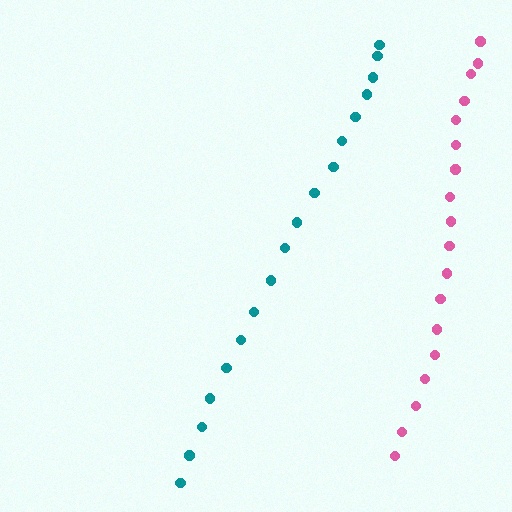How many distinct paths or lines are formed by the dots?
There are 2 distinct paths.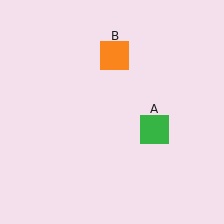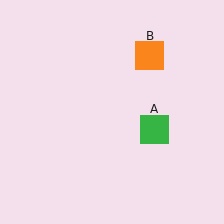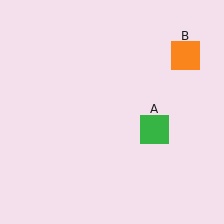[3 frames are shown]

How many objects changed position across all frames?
1 object changed position: orange square (object B).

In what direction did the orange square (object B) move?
The orange square (object B) moved right.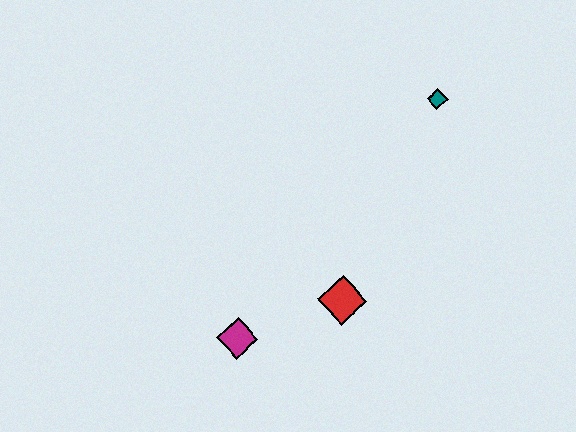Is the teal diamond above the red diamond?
Yes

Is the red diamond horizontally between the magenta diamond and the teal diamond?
Yes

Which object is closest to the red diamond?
The magenta diamond is closest to the red diamond.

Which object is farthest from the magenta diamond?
The teal diamond is farthest from the magenta diamond.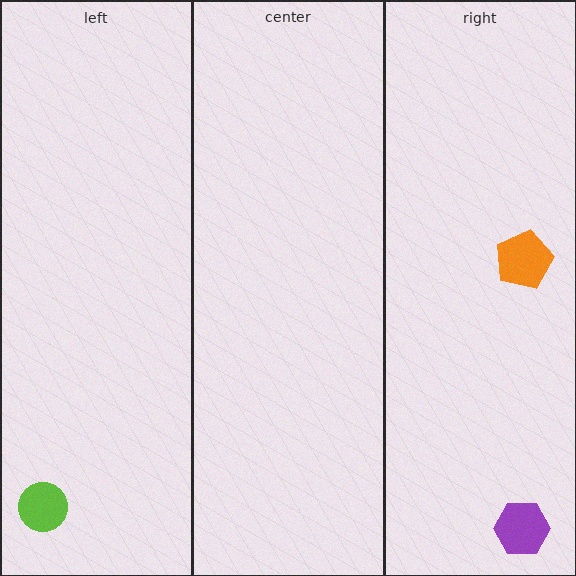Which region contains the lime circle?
The left region.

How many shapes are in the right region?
2.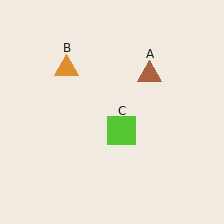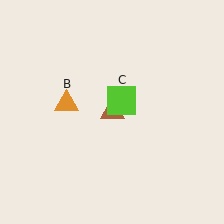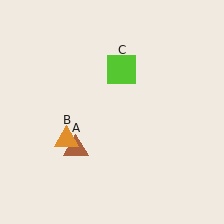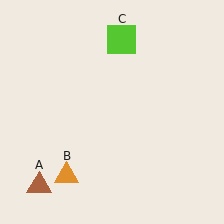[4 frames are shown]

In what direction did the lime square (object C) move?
The lime square (object C) moved up.